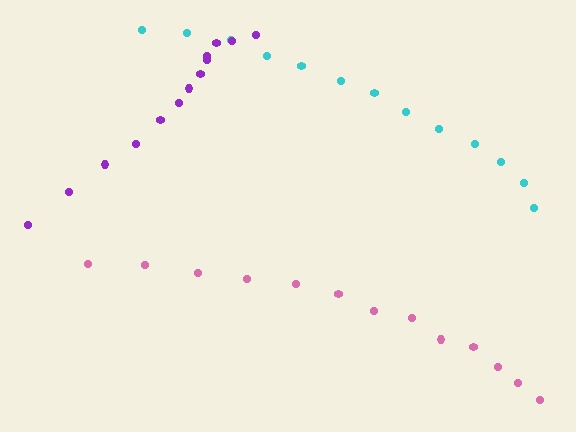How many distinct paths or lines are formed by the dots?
There are 3 distinct paths.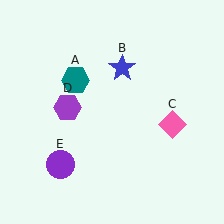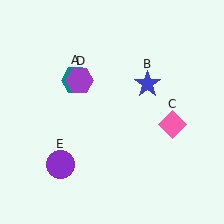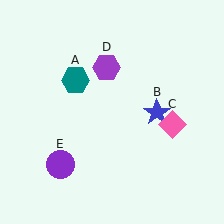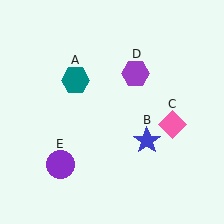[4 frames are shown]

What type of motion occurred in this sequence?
The blue star (object B), purple hexagon (object D) rotated clockwise around the center of the scene.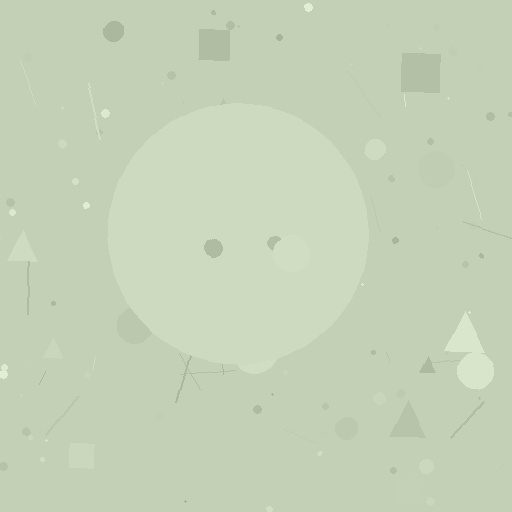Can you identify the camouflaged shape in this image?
The camouflaged shape is a circle.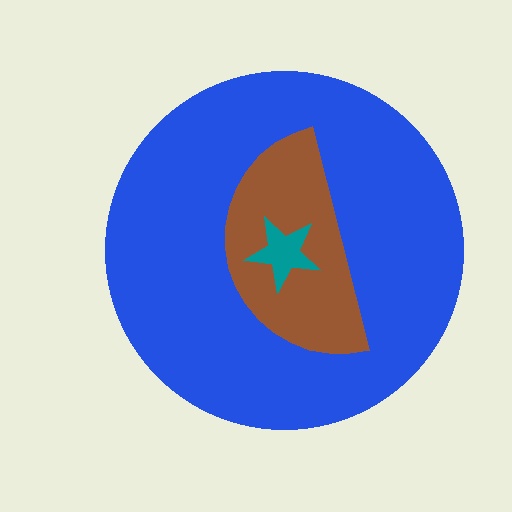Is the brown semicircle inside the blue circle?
Yes.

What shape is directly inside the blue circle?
The brown semicircle.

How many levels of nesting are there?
3.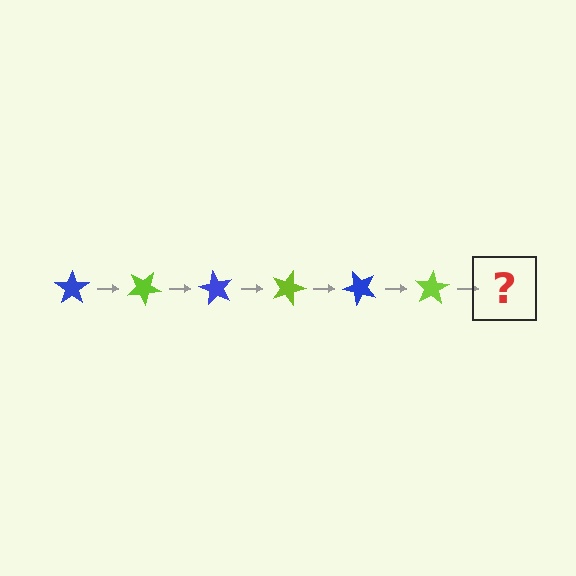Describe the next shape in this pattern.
It should be a blue star, rotated 180 degrees from the start.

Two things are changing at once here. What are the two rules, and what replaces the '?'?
The two rules are that it rotates 30 degrees each step and the color cycles through blue and lime. The '?' should be a blue star, rotated 180 degrees from the start.